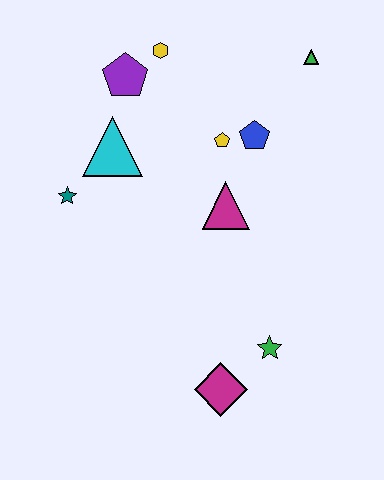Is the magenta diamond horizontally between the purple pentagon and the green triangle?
Yes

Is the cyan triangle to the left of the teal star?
No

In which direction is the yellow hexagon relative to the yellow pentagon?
The yellow hexagon is above the yellow pentagon.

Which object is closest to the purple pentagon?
The yellow hexagon is closest to the purple pentagon.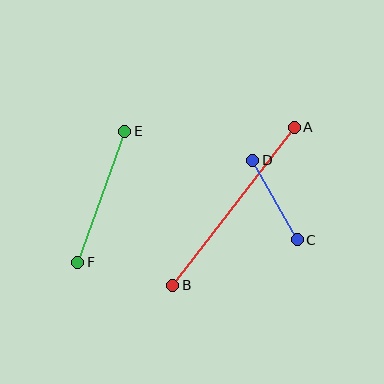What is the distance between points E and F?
The distance is approximately 139 pixels.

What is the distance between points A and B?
The distance is approximately 199 pixels.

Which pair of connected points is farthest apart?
Points A and B are farthest apart.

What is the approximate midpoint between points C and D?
The midpoint is at approximately (275, 200) pixels.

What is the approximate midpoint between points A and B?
The midpoint is at approximately (234, 206) pixels.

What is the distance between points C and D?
The distance is approximately 91 pixels.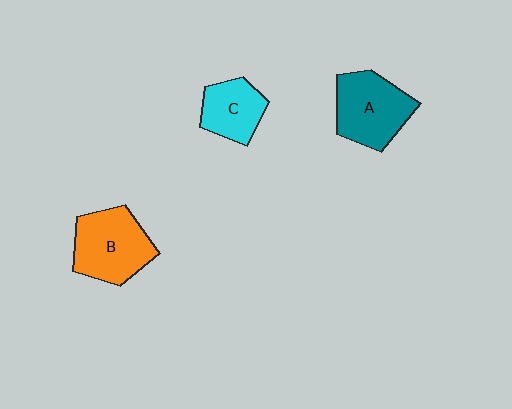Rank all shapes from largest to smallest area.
From largest to smallest: B (orange), A (teal), C (cyan).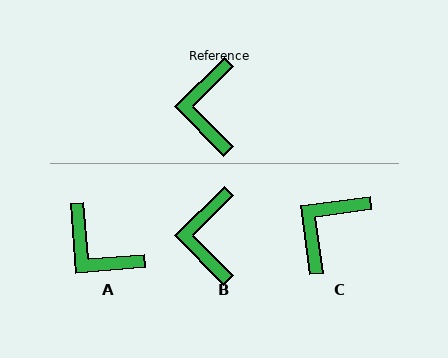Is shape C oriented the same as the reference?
No, it is off by about 37 degrees.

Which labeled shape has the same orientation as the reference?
B.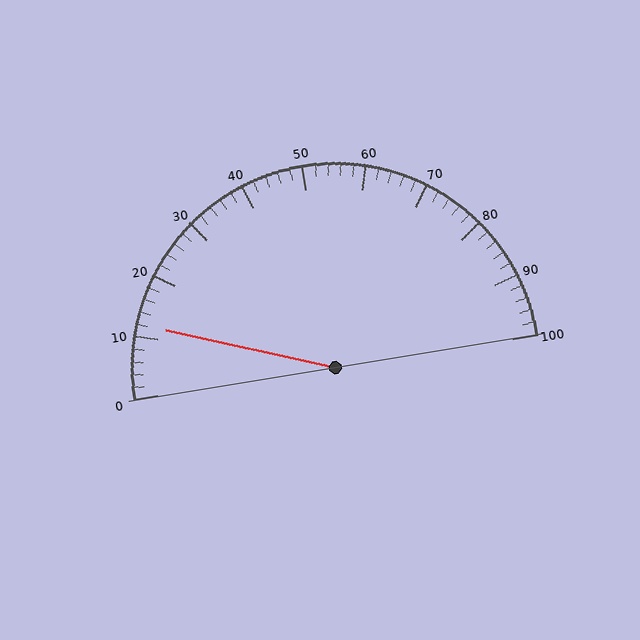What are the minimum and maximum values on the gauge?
The gauge ranges from 0 to 100.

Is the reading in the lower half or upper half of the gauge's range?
The reading is in the lower half of the range (0 to 100).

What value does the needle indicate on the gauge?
The needle indicates approximately 12.